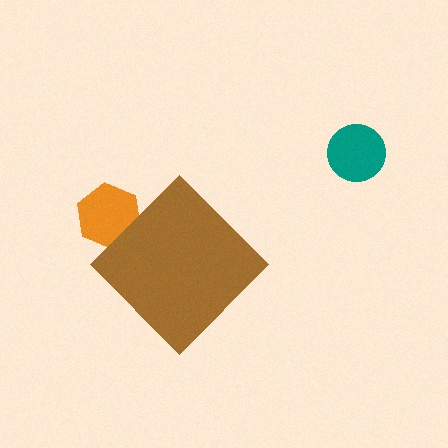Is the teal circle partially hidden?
No, the teal circle is fully visible.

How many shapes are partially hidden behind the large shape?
2 shapes are partially hidden.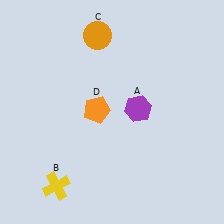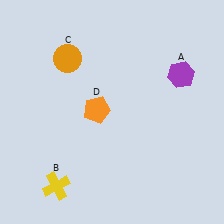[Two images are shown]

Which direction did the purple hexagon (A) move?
The purple hexagon (A) moved right.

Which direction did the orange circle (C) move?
The orange circle (C) moved left.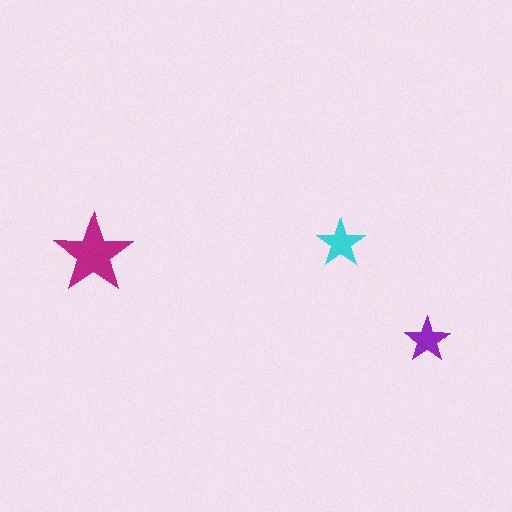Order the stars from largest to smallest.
the magenta one, the cyan one, the purple one.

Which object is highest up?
The cyan star is topmost.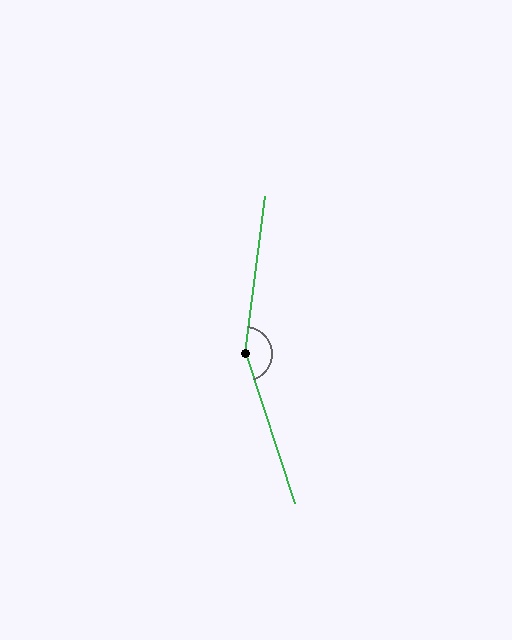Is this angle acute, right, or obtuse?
It is obtuse.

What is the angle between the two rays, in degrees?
Approximately 154 degrees.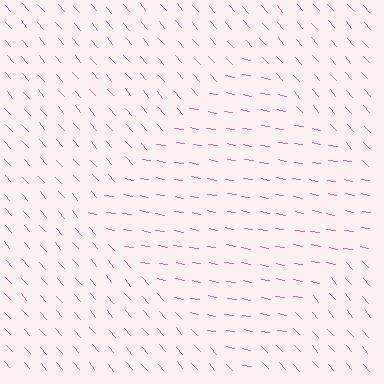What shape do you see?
I see a diamond.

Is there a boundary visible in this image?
Yes, there is a texture boundary formed by a change in line orientation.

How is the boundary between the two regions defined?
The boundary is defined purely by a change in line orientation (approximately 39 degrees difference). All lines are the same color and thickness.